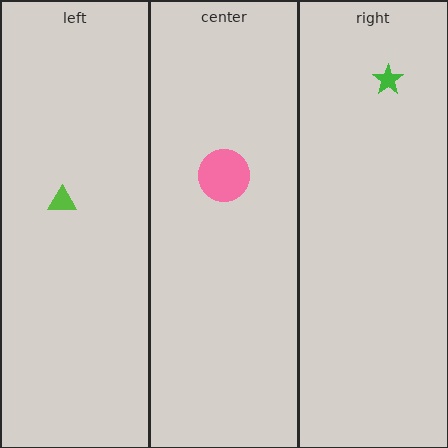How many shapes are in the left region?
1.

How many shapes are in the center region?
1.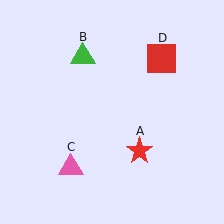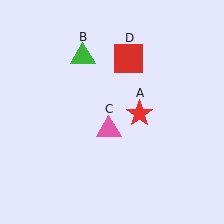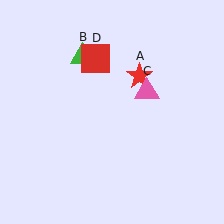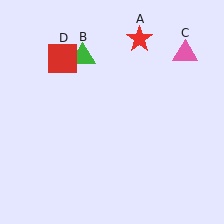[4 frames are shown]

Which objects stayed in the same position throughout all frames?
Green triangle (object B) remained stationary.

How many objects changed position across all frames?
3 objects changed position: red star (object A), pink triangle (object C), red square (object D).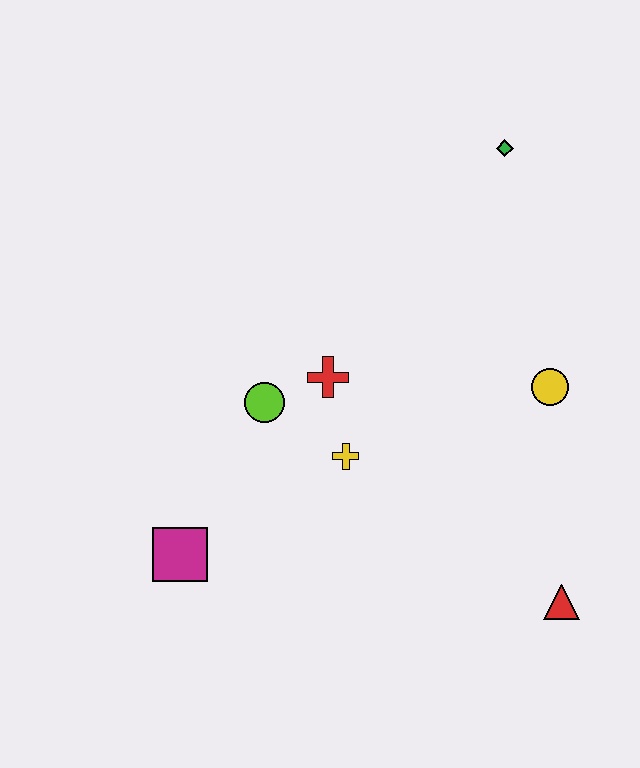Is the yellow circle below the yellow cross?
No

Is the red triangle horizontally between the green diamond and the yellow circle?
No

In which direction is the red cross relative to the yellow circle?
The red cross is to the left of the yellow circle.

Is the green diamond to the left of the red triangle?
Yes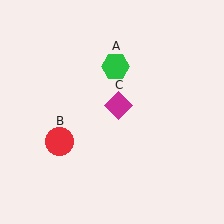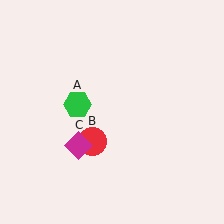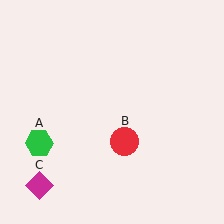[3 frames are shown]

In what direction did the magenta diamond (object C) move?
The magenta diamond (object C) moved down and to the left.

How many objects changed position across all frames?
3 objects changed position: green hexagon (object A), red circle (object B), magenta diamond (object C).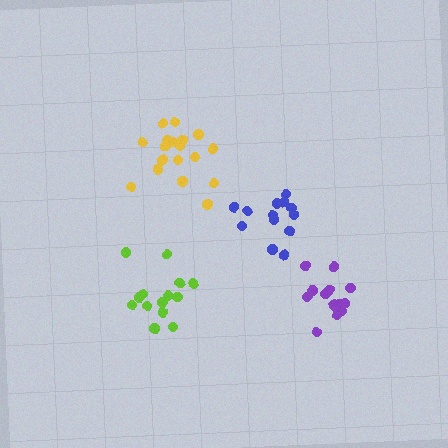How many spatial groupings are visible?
There are 4 spatial groupings.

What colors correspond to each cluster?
The clusters are colored: blue, purple, lime, yellow.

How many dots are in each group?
Group 1: 13 dots, Group 2: 14 dots, Group 3: 15 dots, Group 4: 18 dots (60 total).